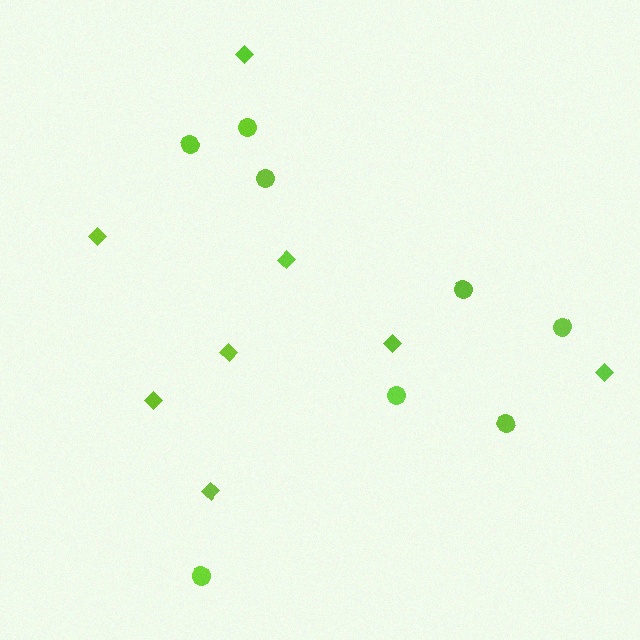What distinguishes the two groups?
There are 2 groups: one group of circles (8) and one group of diamonds (8).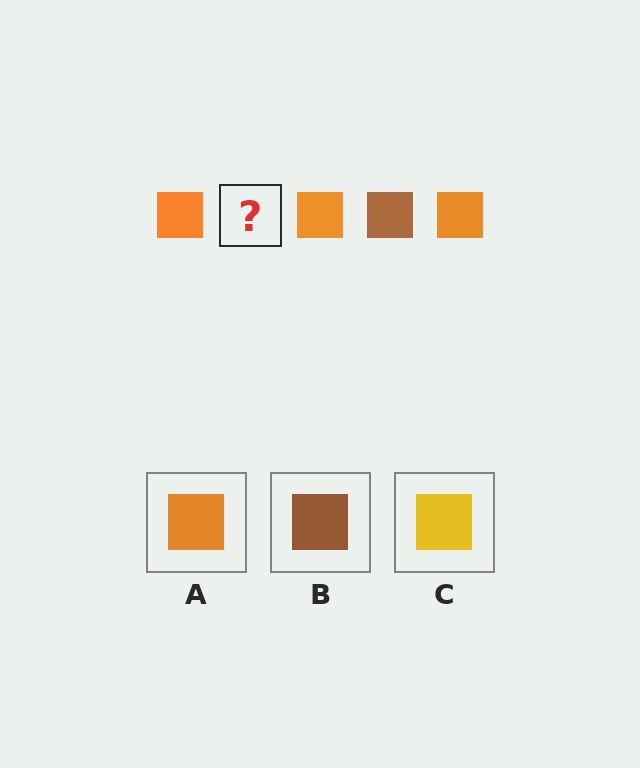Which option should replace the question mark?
Option B.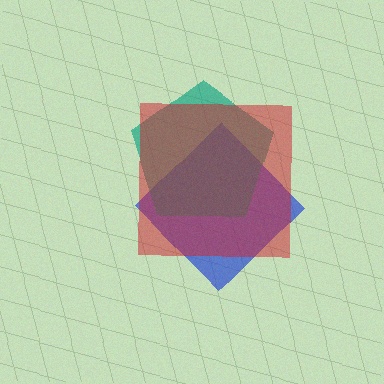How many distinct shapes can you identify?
There are 3 distinct shapes: a blue diamond, a teal pentagon, a red square.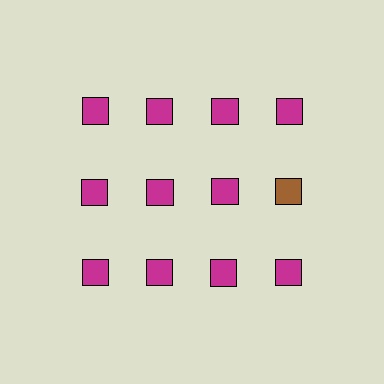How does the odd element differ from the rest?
It has a different color: brown instead of magenta.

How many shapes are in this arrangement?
There are 12 shapes arranged in a grid pattern.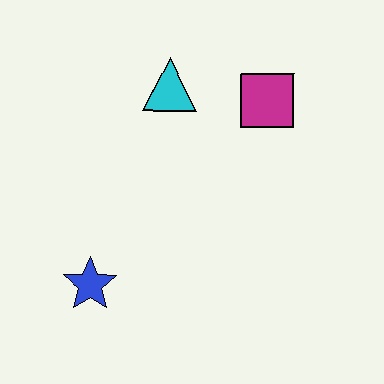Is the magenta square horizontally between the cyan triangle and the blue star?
No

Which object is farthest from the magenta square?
The blue star is farthest from the magenta square.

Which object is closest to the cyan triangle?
The magenta square is closest to the cyan triangle.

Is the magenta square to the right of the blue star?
Yes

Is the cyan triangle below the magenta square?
No